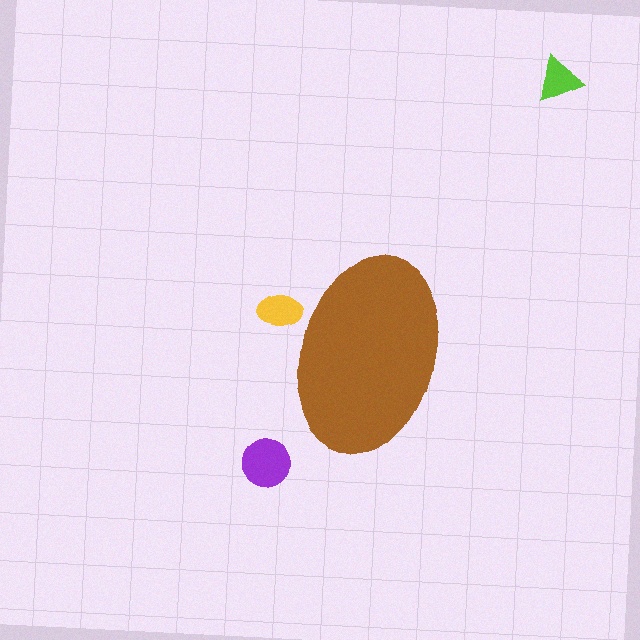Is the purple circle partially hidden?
No, the purple circle is fully visible.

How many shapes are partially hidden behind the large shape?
1 shape is partially hidden.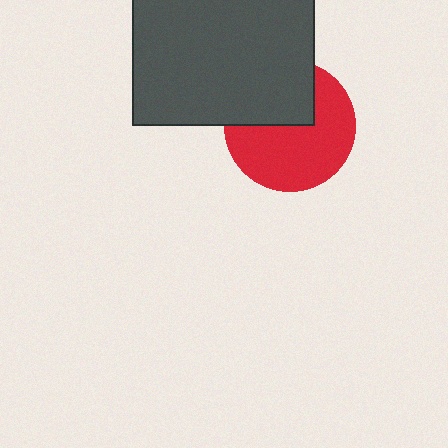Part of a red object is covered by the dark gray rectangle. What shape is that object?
It is a circle.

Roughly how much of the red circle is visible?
About half of it is visible (roughly 63%).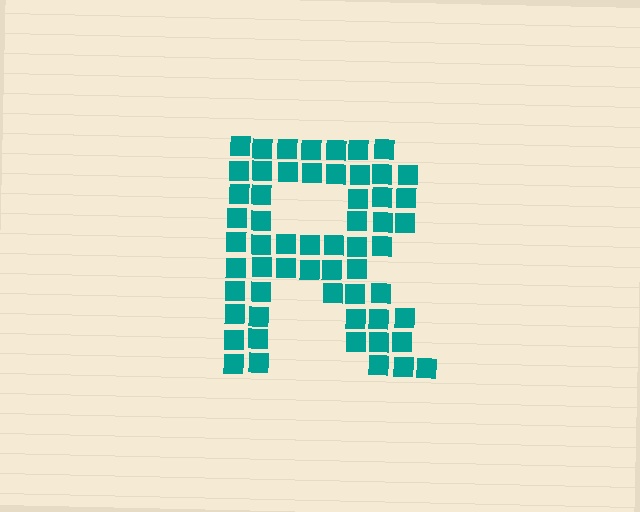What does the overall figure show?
The overall figure shows the letter R.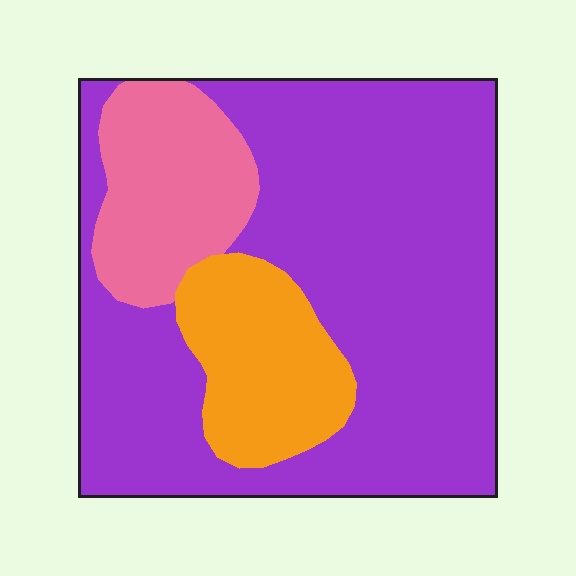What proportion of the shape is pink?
Pink takes up about one sixth (1/6) of the shape.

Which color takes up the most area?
Purple, at roughly 70%.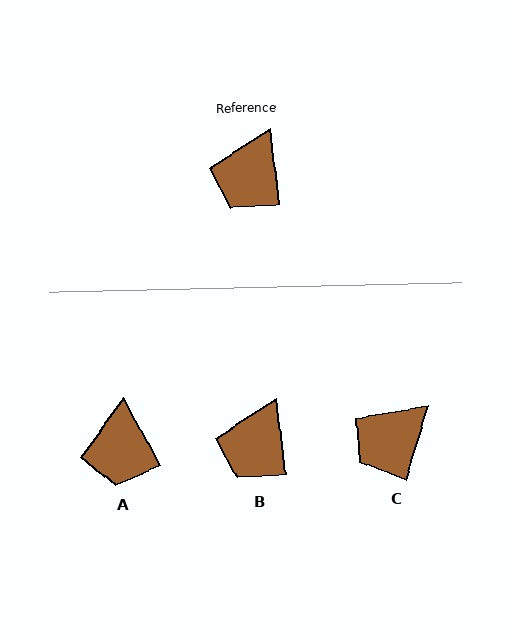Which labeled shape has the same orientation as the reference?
B.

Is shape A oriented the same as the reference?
No, it is off by about 22 degrees.